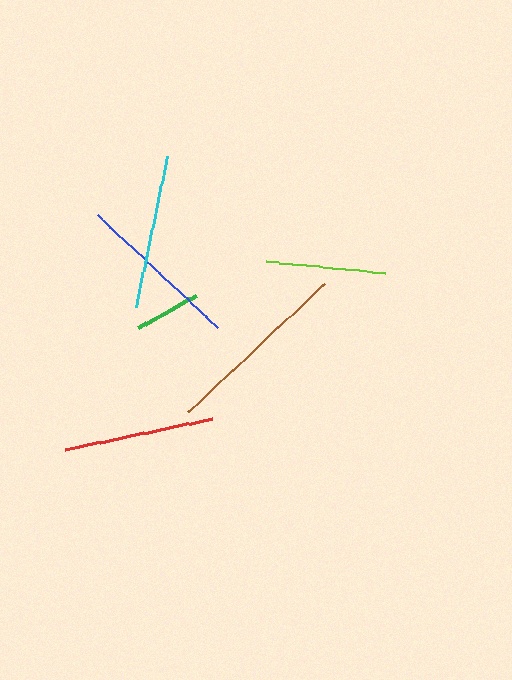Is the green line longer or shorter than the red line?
The red line is longer than the green line.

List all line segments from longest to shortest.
From longest to shortest: brown, blue, cyan, red, lime, green.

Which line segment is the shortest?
The green line is the shortest at approximately 66 pixels.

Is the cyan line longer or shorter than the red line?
The cyan line is longer than the red line.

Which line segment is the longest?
The brown line is the longest at approximately 188 pixels.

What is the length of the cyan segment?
The cyan segment is approximately 155 pixels long.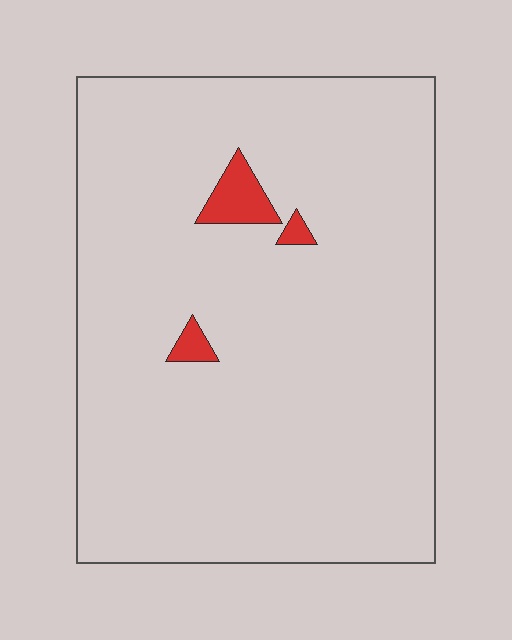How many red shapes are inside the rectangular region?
3.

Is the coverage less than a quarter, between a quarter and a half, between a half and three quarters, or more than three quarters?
Less than a quarter.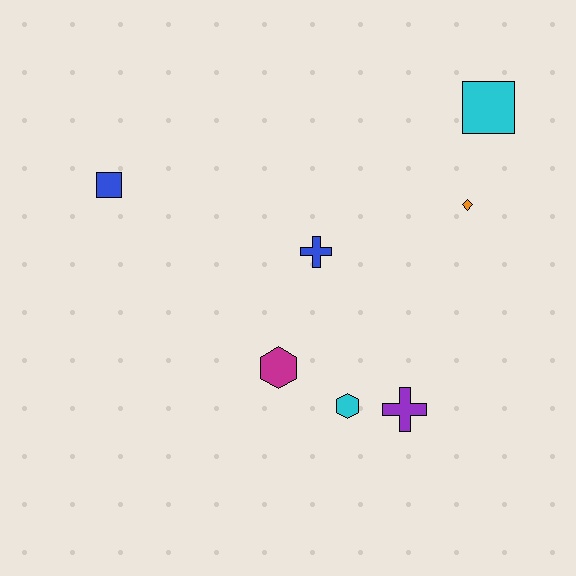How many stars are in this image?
There are no stars.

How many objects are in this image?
There are 7 objects.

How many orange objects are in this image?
There is 1 orange object.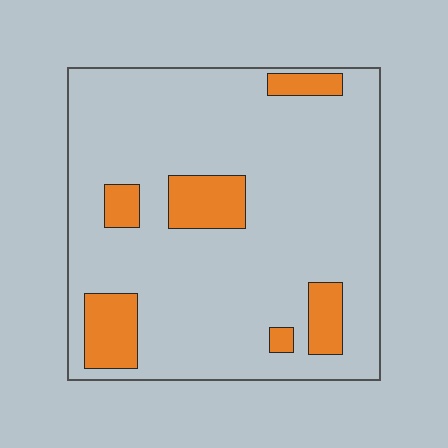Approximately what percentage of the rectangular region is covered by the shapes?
Approximately 15%.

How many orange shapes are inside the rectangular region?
6.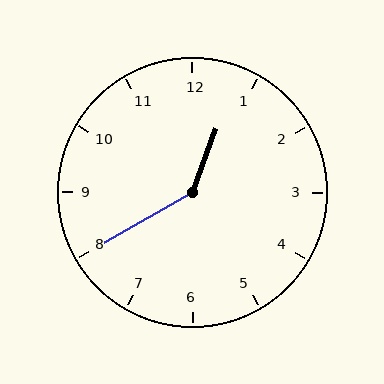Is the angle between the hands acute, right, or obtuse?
It is obtuse.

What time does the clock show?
12:40.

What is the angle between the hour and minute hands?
Approximately 140 degrees.